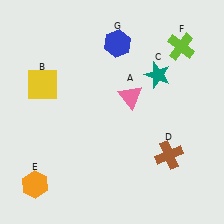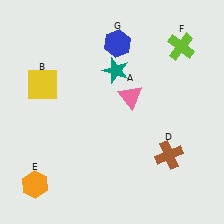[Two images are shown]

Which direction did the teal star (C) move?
The teal star (C) moved left.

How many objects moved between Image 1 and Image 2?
1 object moved between the two images.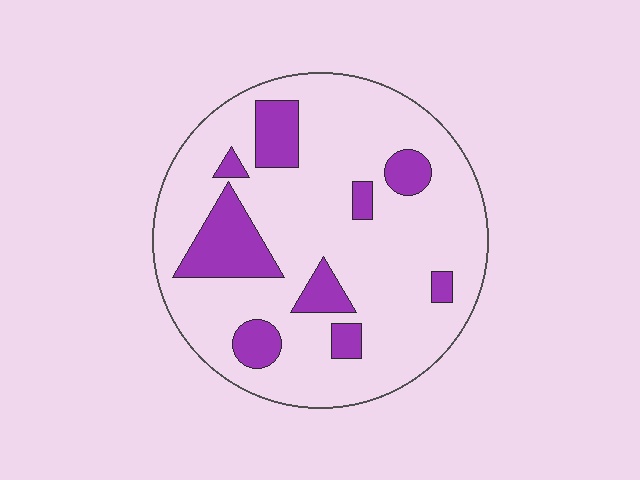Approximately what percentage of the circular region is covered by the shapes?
Approximately 20%.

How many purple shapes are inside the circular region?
9.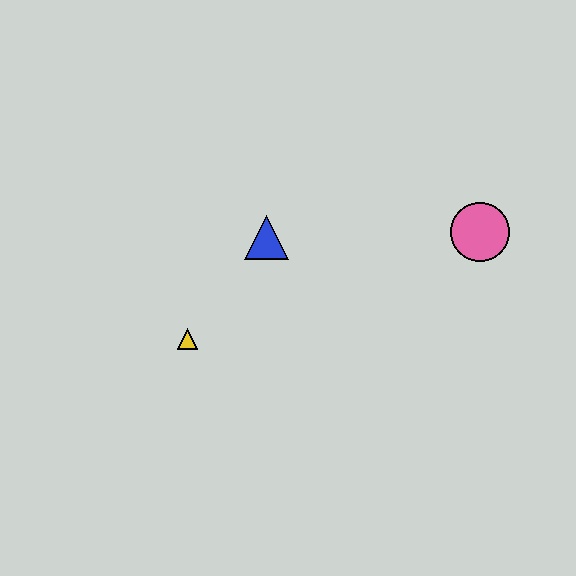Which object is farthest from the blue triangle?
The pink circle is farthest from the blue triangle.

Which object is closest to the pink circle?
The blue triangle is closest to the pink circle.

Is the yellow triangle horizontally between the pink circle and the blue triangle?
No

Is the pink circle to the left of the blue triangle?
No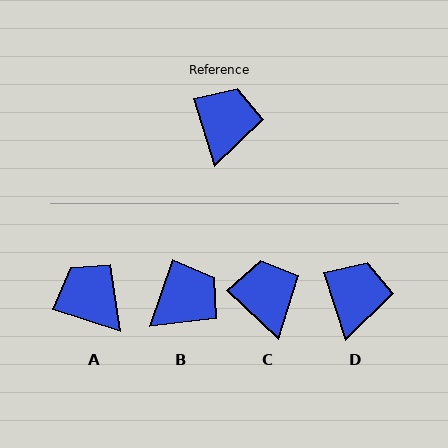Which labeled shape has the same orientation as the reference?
D.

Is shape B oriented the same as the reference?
No, it is off by about 37 degrees.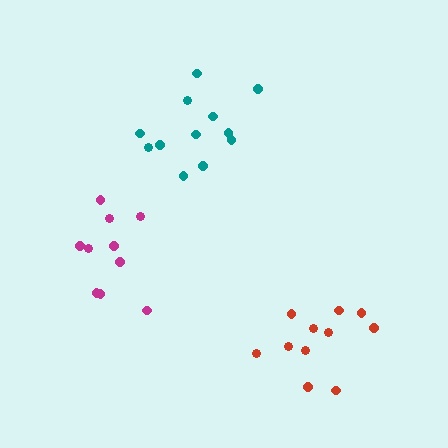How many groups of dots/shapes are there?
There are 3 groups.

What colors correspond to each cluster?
The clusters are colored: red, magenta, teal.